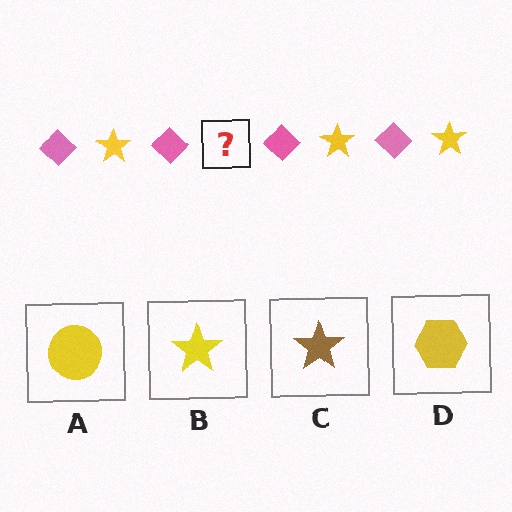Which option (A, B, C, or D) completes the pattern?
B.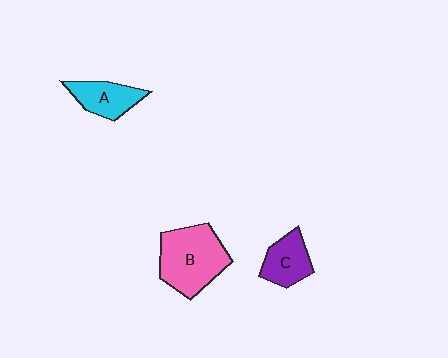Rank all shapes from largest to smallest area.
From largest to smallest: B (pink), A (cyan), C (purple).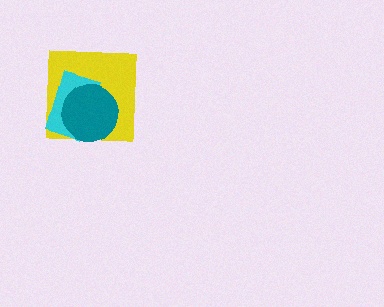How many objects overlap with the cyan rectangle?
2 objects overlap with the cyan rectangle.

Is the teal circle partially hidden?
No, no other shape covers it.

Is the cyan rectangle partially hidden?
Yes, it is partially covered by another shape.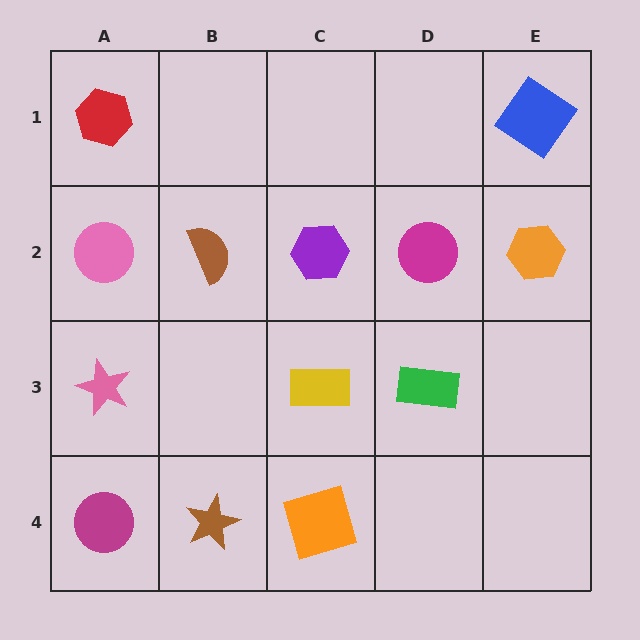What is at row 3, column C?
A yellow rectangle.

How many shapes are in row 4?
3 shapes.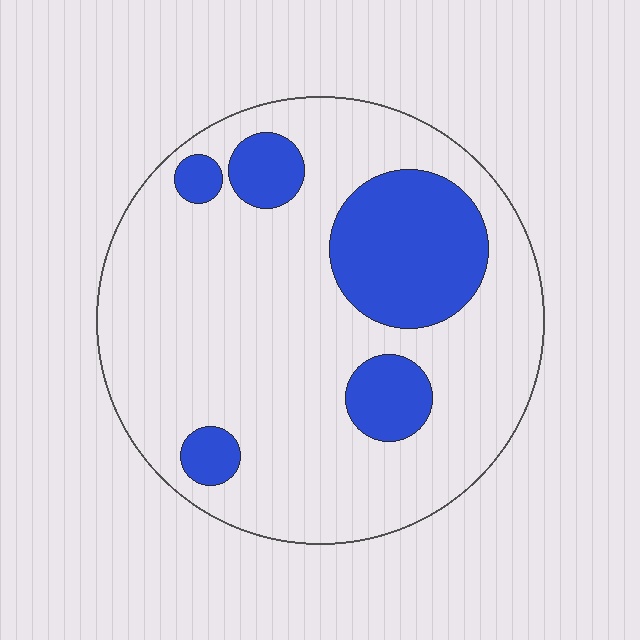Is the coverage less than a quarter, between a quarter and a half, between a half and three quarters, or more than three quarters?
Less than a quarter.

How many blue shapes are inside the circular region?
5.